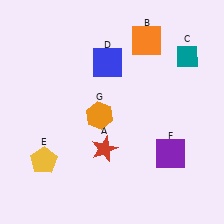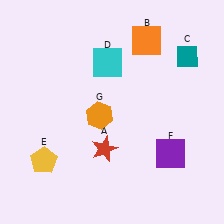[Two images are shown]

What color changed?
The square (D) changed from blue in Image 1 to cyan in Image 2.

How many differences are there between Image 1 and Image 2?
There is 1 difference between the two images.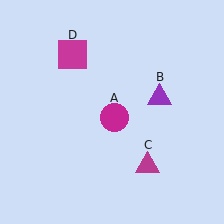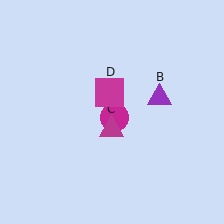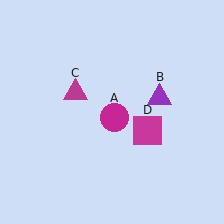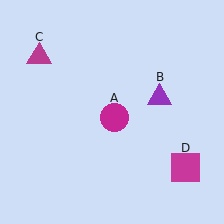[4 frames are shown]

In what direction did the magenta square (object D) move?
The magenta square (object D) moved down and to the right.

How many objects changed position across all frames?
2 objects changed position: magenta triangle (object C), magenta square (object D).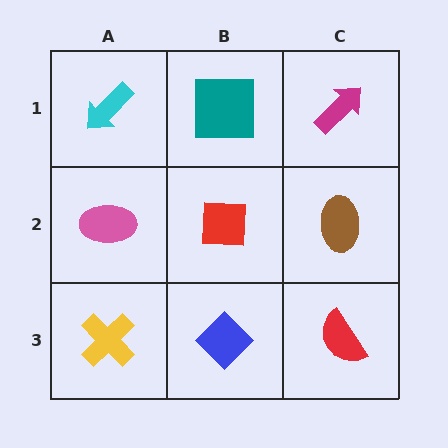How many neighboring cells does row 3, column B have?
3.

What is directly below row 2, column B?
A blue diamond.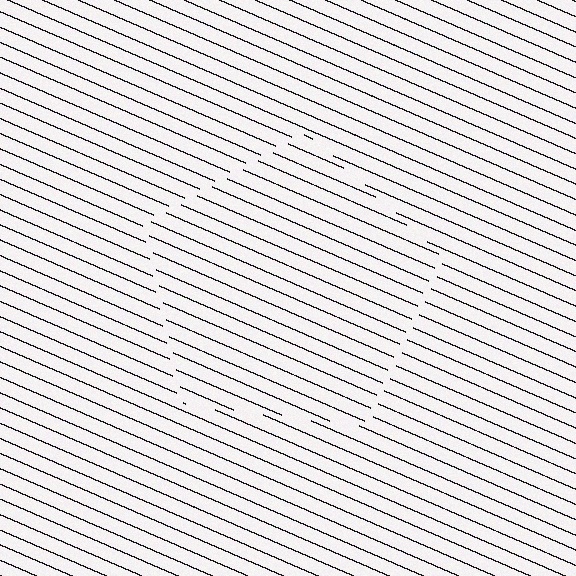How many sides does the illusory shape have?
5 sides — the line-ends trace a pentagon.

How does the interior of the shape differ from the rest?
The interior of the shape contains the same grating, shifted by half a period — the contour is defined by the phase discontinuity where line-ends from the inner and outer gratings abut.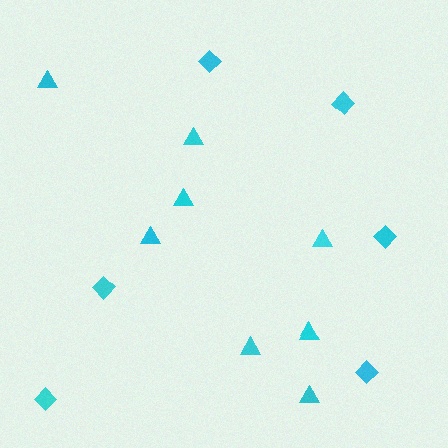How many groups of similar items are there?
There are 2 groups: one group of diamonds (6) and one group of triangles (8).